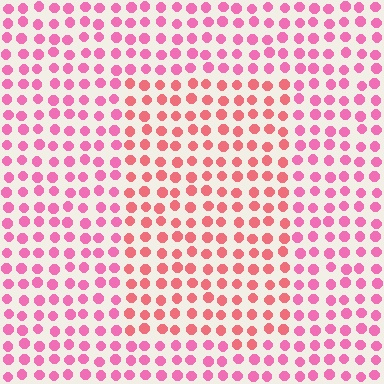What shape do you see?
I see a rectangle.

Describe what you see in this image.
The image is filled with small pink elements in a uniform arrangement. A rectangle-shaped region is visible where the elements are tinted to a slightly different hue, forming a subtle color boundary.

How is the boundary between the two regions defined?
The boundary is defined purely by a slight shift in hue (about 27 degrees). Spacing, size, and orientation are identical on both sides.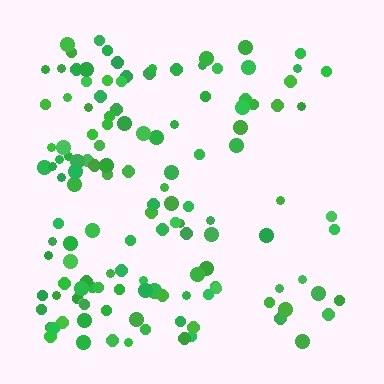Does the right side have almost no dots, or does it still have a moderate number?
Still a moderate number, just noticeably fewer than the left.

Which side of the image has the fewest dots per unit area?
The right.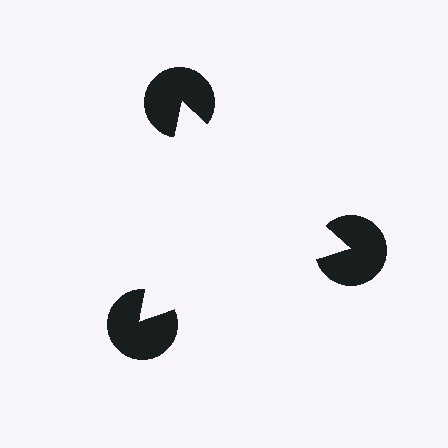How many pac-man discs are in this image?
There are 3 — one at each vertex of the illusory triangle.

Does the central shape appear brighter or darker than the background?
It typically appears slightly brighter than the background, even though no actual brightness change is drawn.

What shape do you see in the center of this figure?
An illusory triangle — its edges are inferred from the aligned wedge cuts in the pac-man discs, not physically drawn.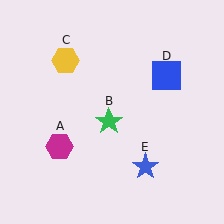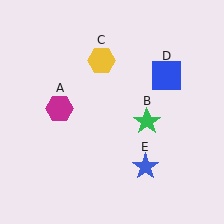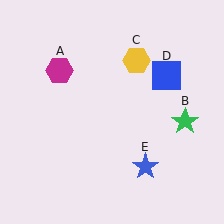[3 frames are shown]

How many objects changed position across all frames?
3 objects changed position: magenta hexagon (object A), green star (object B), yellow hexagon (object C).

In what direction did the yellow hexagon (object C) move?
The yellow hexagon (object C) moved right.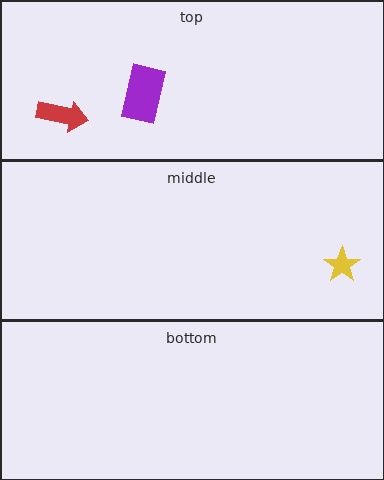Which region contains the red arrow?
The top region.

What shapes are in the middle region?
The yellow star.